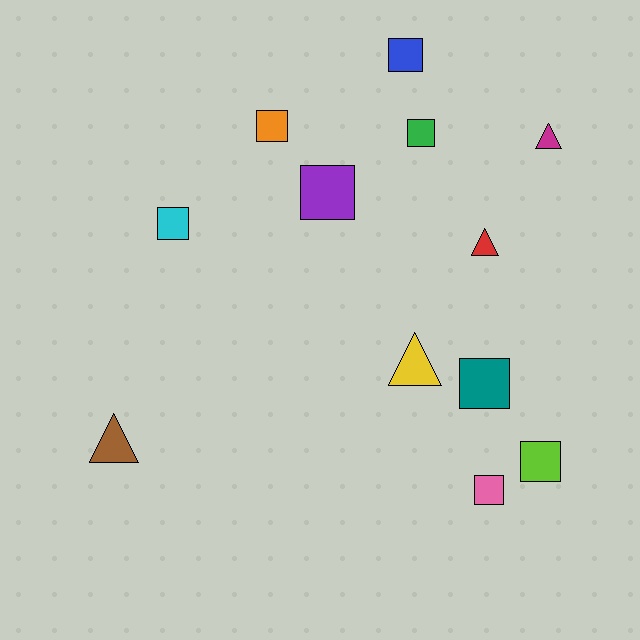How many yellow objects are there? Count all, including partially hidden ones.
There is 1 yellow object.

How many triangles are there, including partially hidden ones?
There are 4 triangles.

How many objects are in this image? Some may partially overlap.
There are 12 objects.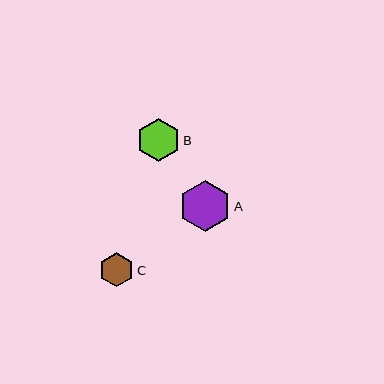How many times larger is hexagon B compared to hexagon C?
Hexagon B is approximately 1.3 times the size of hexagon C.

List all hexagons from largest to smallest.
From largest to smallest: A, B, C.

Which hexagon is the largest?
Hexagon A is the largest with a size of approximately 52 pixels.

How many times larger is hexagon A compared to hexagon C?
Hexagon A is approximately 1.5 times the size of hexagon C.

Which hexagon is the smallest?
Hexagon C is the smallest with a size of approximately 34 pixels.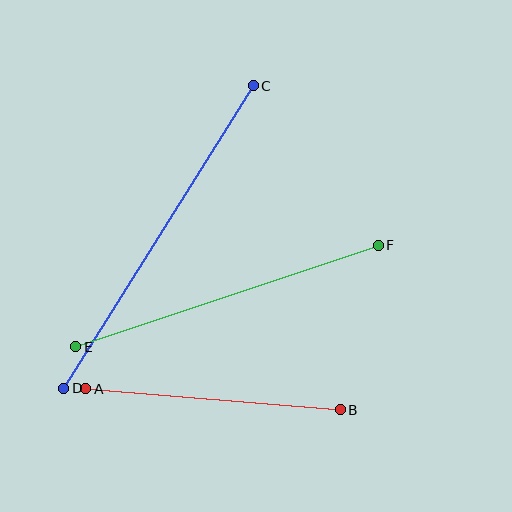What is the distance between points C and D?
The distance is approximately 357 pixels.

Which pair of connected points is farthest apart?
Points C and D are farthest apart.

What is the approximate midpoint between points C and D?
The midpoint is at approximately (158, 237) pixels.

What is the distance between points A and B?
The distance is approximately 255 pixels.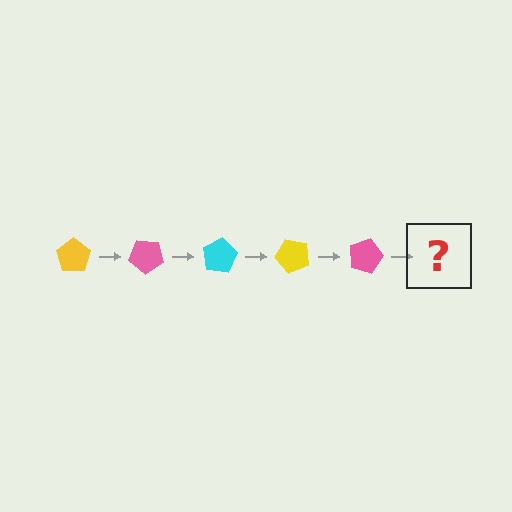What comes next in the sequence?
The next element should be a cyan pentagon, rotated 200 degrees from the start.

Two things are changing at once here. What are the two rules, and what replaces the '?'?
The two rules are that it rotates 40 degrees each step and the color cycles through yellow, pink, and cyan. The '?' should be a cyan pentagon, rotated 200 degrees from the start.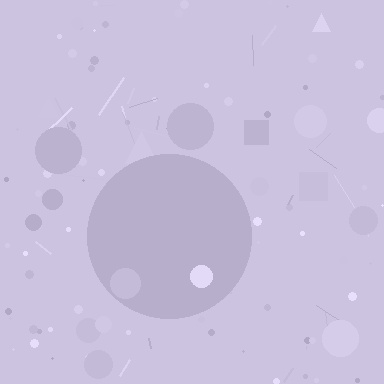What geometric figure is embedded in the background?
A circle is embedded in the background.